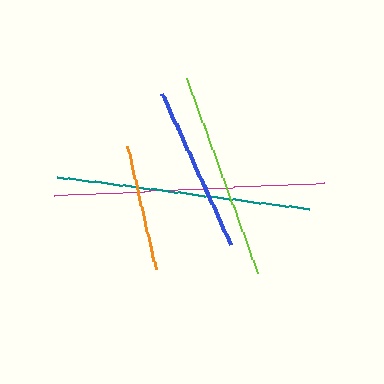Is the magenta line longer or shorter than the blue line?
The magenta line is longer than the blue line.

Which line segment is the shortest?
The orange line is the shortest at approximately 126 pixels.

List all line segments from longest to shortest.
From longest to shortest: magenta, teal, lime, blue, orange.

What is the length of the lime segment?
The lime segment is approximately 207 pixels long.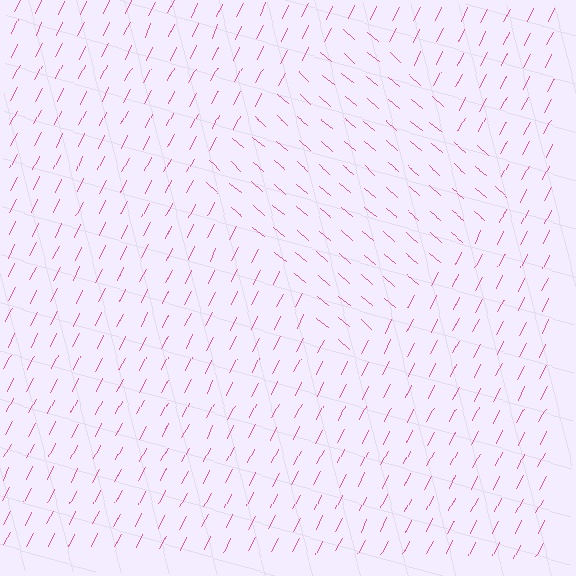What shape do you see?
I see a diamond.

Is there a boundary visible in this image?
Yes, there is a texture boundary formed by a change in line orientation.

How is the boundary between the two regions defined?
The boundary is defined purely by a change in line orientation (approximately 76 degrees difference). All lines are the same color and thickness.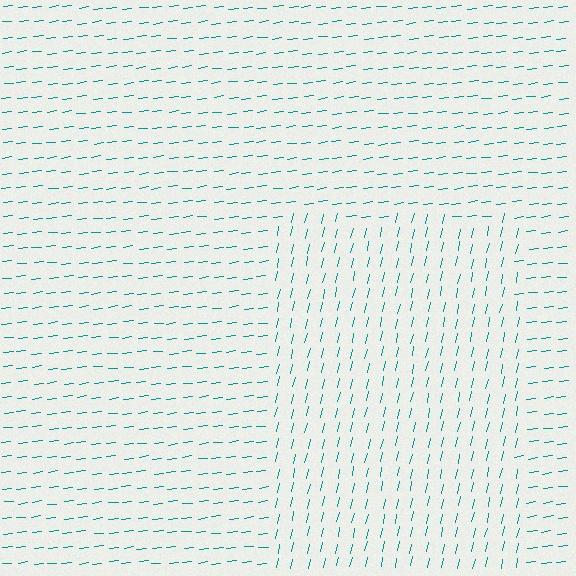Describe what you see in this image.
The image is filled with small teal line segments. A rectangle region in the image has lines oriented differently from the surrounding lines, creating a visible texture boundary.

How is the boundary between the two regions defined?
The boundary is defined purely by a change in line orientation (approximately 71 degrees difference). All lines are the same color and thickness.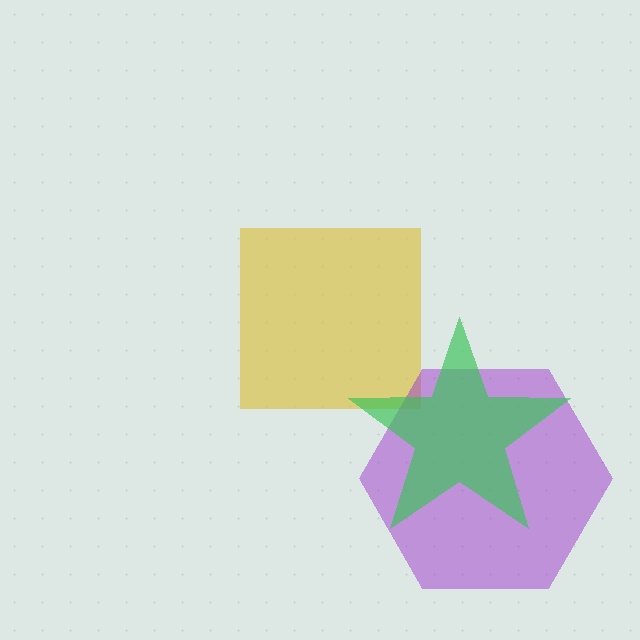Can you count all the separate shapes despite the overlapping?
Yes, there are 3 separate shapes.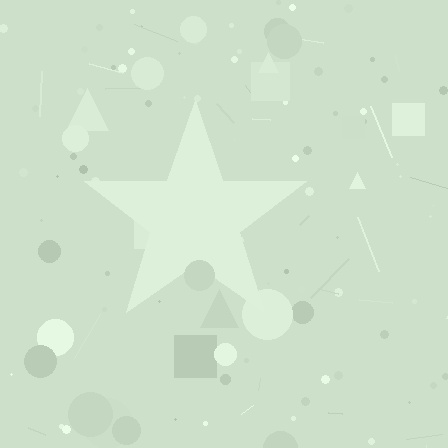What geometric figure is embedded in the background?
A star is embedded in the background.